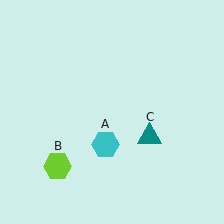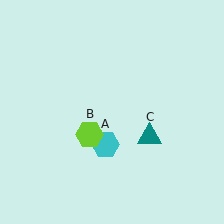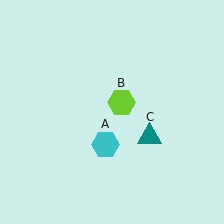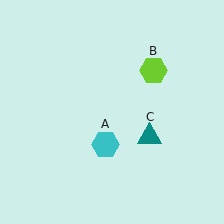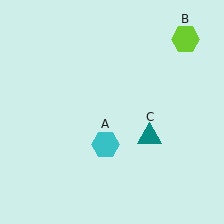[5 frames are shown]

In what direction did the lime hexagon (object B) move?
The lime hexagon (object B) moved up and to the right.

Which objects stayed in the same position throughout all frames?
Cyan hexagon (object A) and teal triangle (object C) remained stationary.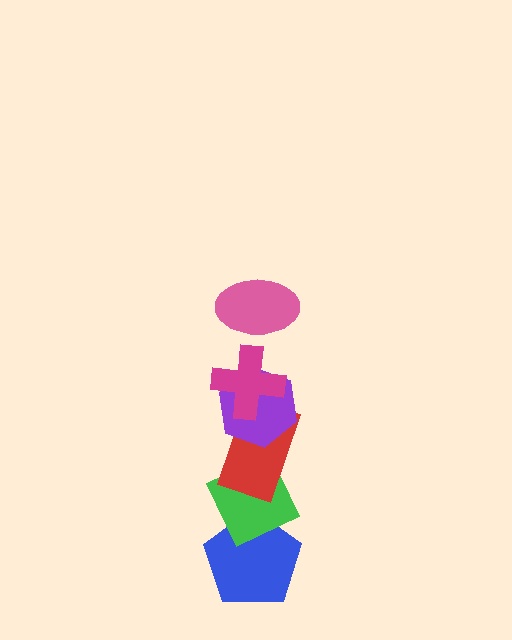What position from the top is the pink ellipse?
The pink ellipse is 1st from the top.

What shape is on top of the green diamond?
The red rectangle is on top of the green diamond.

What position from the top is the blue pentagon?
The blue pentagon is 6th from the top.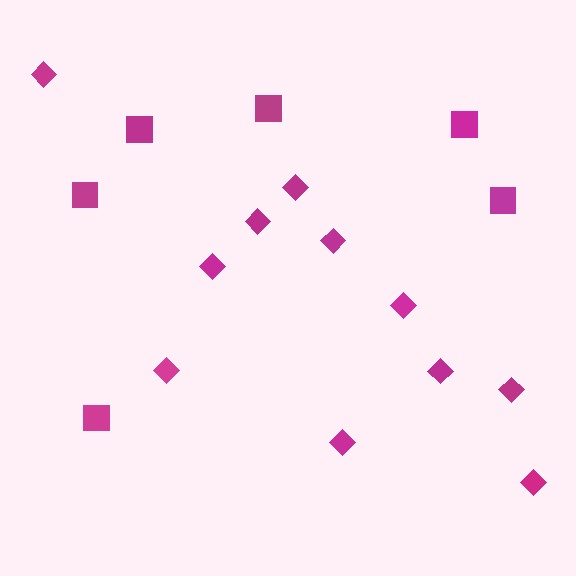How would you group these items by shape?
There are 2 groups: one group of squares (6) and one group of diamonds (11).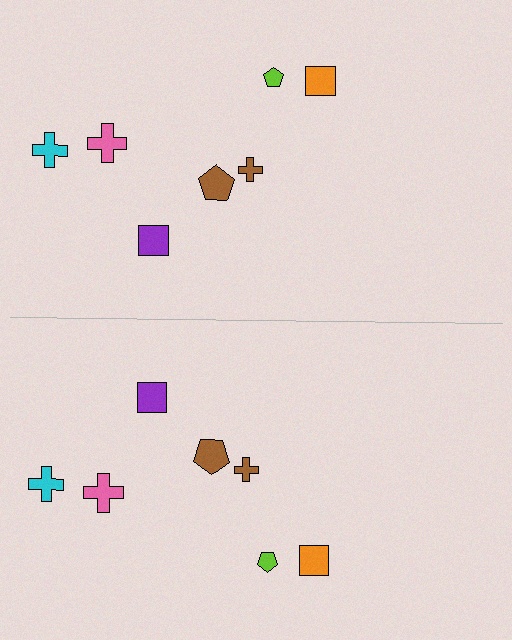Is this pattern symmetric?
Yes, this pattern has bilateral (reflection) symmetry.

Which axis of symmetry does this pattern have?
The pattern has a horizontal axis of symmetry running through the center of the image.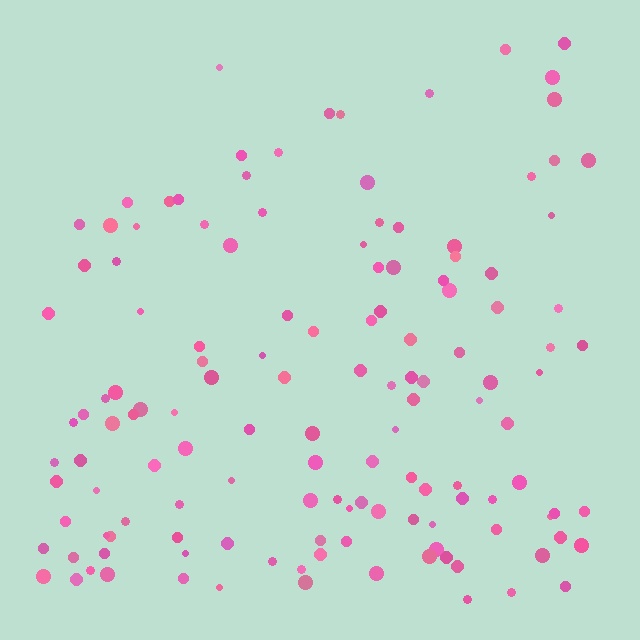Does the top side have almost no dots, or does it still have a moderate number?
Still a moderate number, just noticeably fewer than the bottom.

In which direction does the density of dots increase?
From top to bottom, with the bottom side densest.